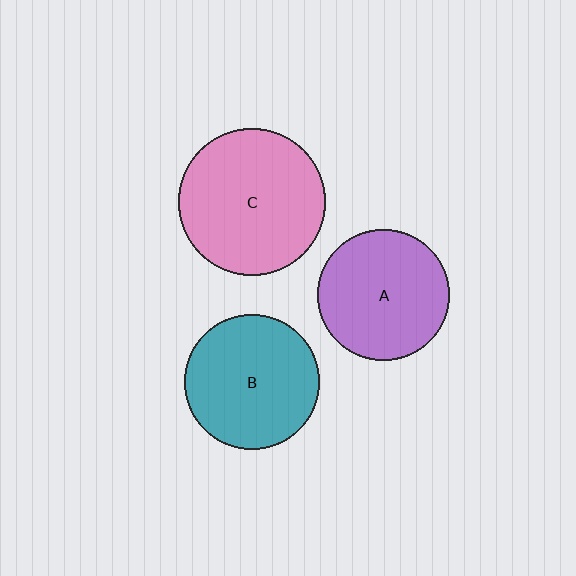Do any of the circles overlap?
No, none of the circles overlap.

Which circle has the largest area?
Circle C (pink).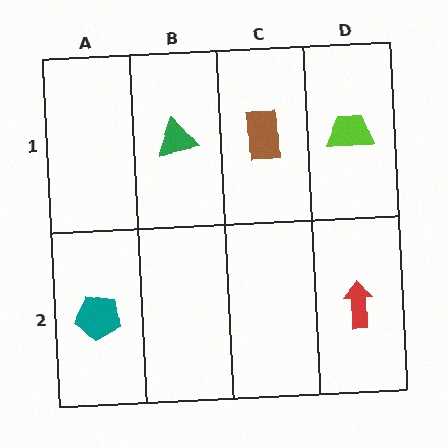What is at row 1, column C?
A brown rectangle.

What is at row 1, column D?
A lime trapezoid.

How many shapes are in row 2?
2 shapes.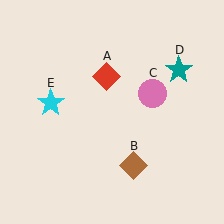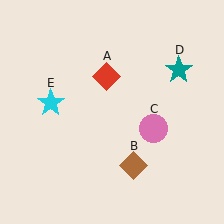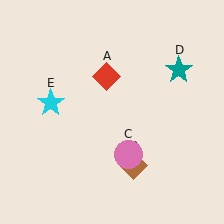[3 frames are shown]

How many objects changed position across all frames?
1 object changed position: pink circle (object C).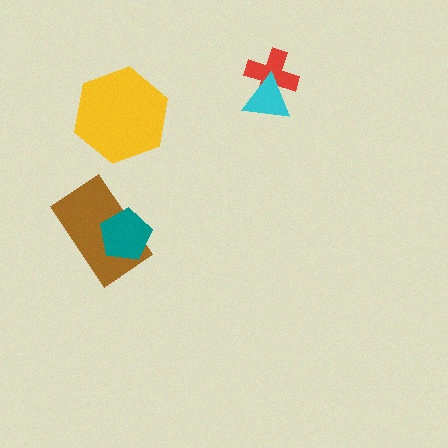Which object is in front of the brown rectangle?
The teal pentagon is in front of the brown rectangle.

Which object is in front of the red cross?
The cyan triangle is in front of the red cross.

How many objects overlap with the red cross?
1 object overlaps with the red cross.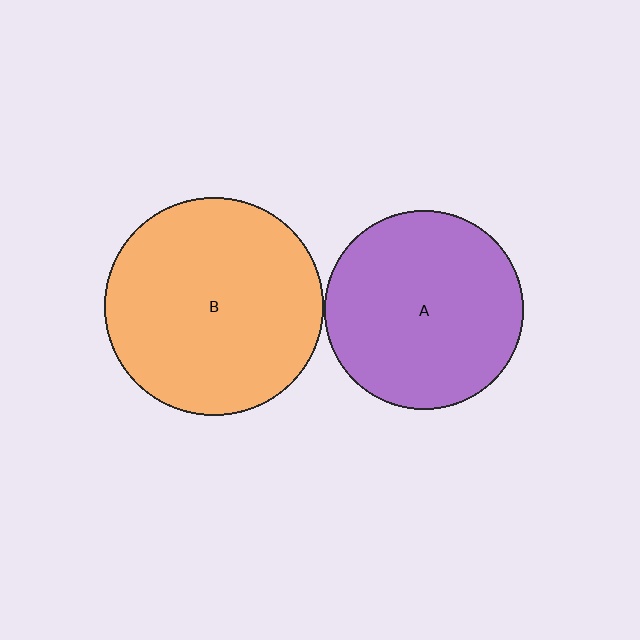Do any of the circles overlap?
No, none of the circles overlap.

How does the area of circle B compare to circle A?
Approximately 1.2 times.